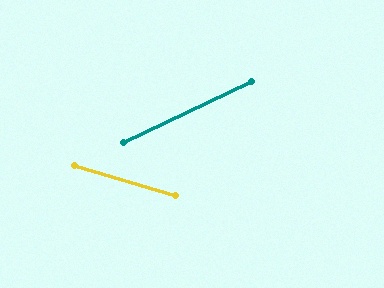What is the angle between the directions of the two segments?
Approximately 42 degrees.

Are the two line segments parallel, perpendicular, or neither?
Neither parallel nor perpendicular — they differ by about 42°.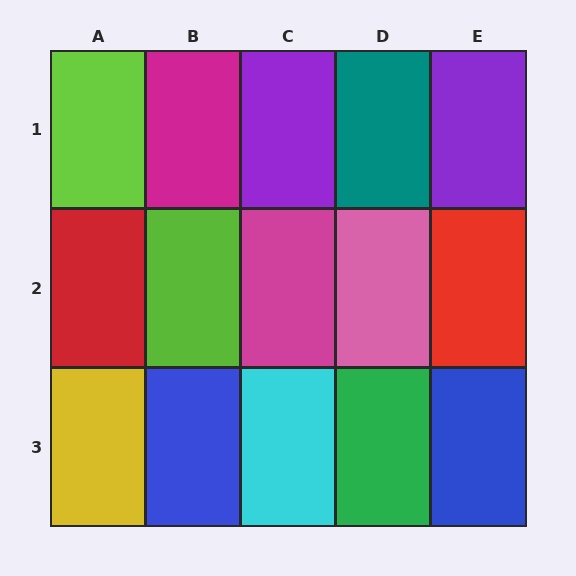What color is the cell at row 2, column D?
Pink.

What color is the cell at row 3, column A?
Yellow.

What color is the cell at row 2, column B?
Lime.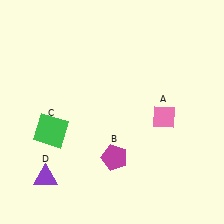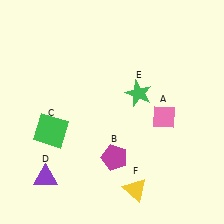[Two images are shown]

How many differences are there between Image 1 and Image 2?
There are 2 differences between the two images.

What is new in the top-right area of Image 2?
A green star (E) was added in the top-right area of Image 2.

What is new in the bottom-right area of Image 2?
A yellow triangle (F) was added in the bottom-right area of Image 2.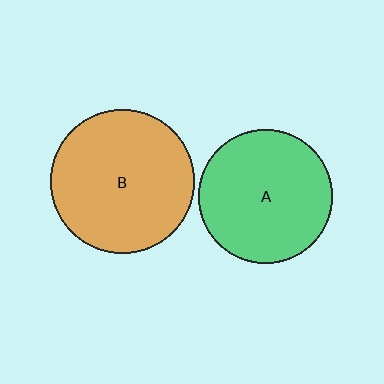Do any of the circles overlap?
No, none of the circles overlap.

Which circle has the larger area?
Circle B (orange).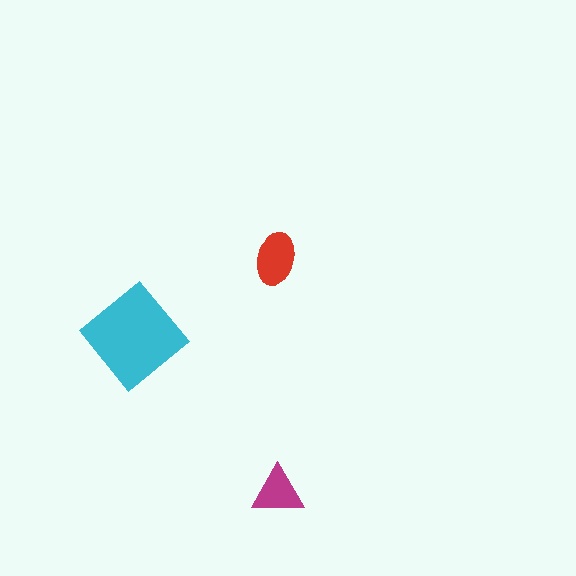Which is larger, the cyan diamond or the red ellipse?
The cyan diamond.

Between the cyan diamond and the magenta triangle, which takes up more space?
The cyan diamond.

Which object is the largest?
The cyan diamond.